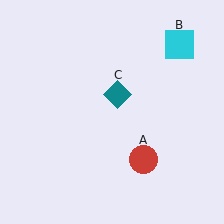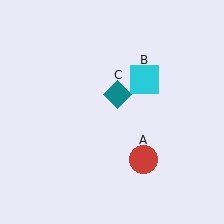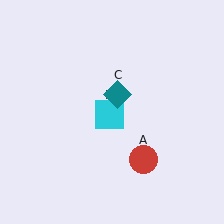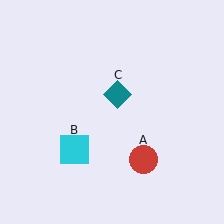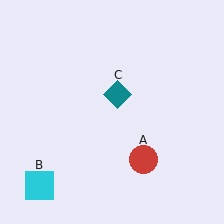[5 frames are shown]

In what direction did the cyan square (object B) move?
The cyan square (object B) moved down and to the left.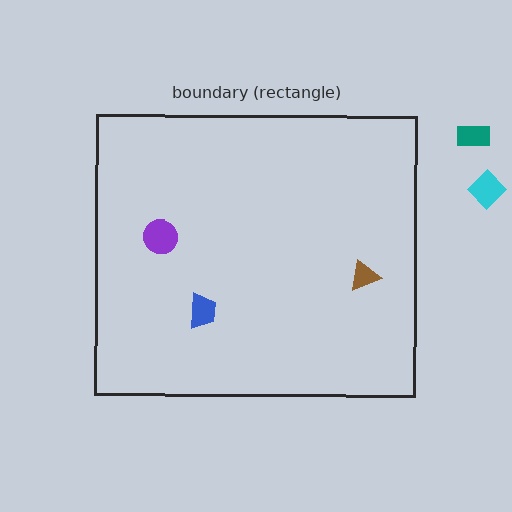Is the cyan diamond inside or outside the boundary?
Outside.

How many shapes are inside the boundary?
3 inside, 2 outside.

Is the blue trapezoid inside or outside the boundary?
Inside.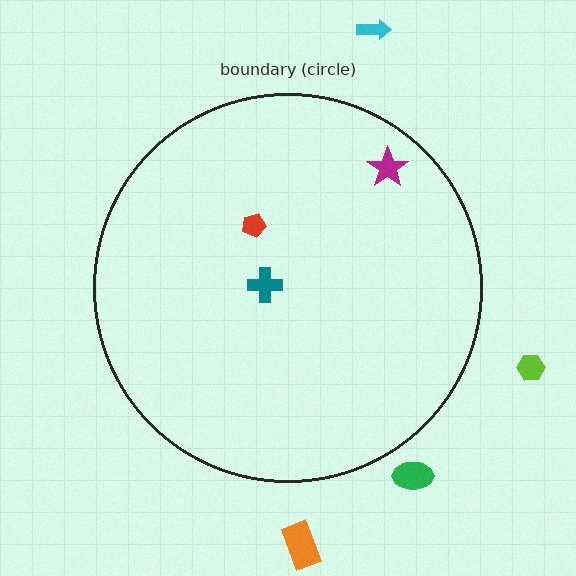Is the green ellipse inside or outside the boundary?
Outside.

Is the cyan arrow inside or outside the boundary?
Outside.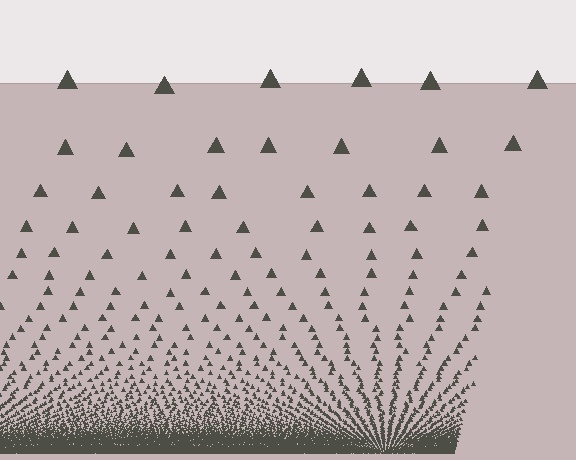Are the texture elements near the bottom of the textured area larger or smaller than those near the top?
Smaller. The gradient is inverted — elements near the bottom are smaller and denser.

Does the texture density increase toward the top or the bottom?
Density increases toward the bottom.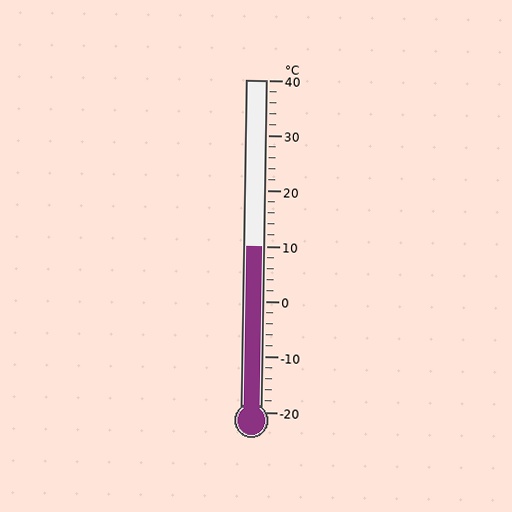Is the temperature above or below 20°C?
The temperature is below 20°C.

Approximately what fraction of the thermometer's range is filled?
The thermometer is filled to approximately 50% of its range.